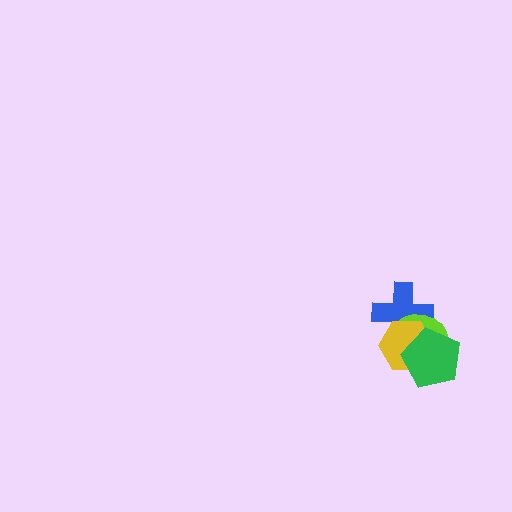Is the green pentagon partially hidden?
No, no other shape covers it.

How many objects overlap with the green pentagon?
3 objects overlap with the green pentagon.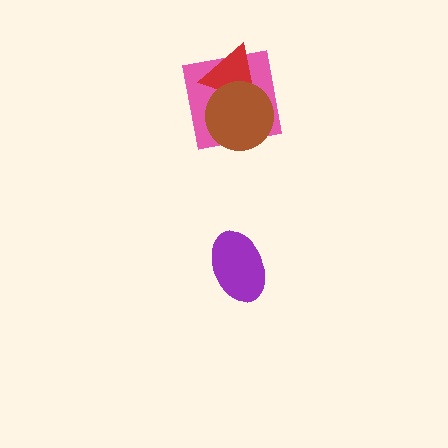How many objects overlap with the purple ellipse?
0 objects overlap with the purple ellipse.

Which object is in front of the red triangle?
The brown circle is in front of the red triangle.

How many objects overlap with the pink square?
2 objects overlap with the pink square.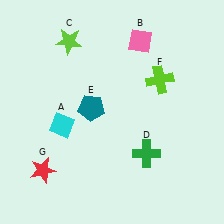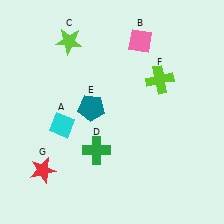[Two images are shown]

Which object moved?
The green cross (D) moved left.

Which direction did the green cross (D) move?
The green cross (D) moved left.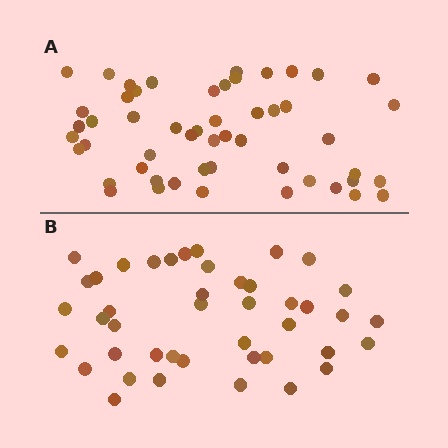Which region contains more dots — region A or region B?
Region A (the top region) has more dots.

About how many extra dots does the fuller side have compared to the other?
Region A has roughly 8 or so more dots than region B.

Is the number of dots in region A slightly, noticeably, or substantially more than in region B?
Region A has only slightly more — the two regions are fairly close. The ratio is roughly 1.2 to 1.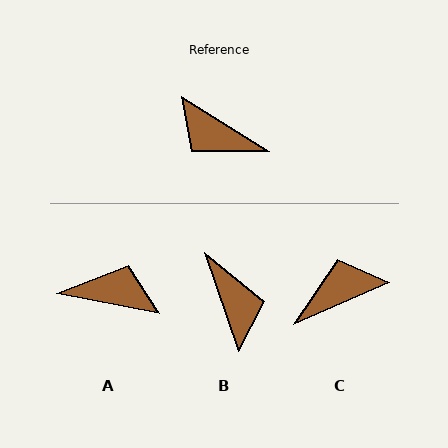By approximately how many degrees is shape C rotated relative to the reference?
Approximately 124 degrees clockwise.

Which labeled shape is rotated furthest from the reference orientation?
A, about 159 degrees away.